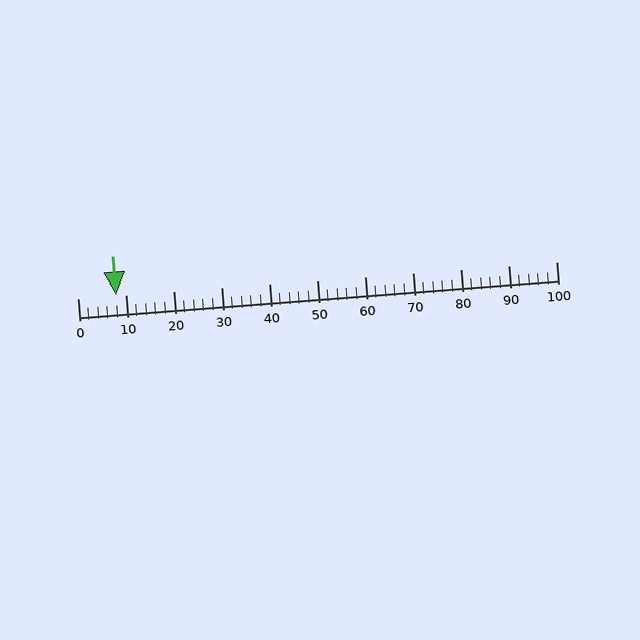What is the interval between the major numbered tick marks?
The major tick marks are spaced 10 units apart.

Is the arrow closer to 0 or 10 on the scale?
The arrow is closer to 10.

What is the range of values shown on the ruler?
The ruler shows values from 0 to 100.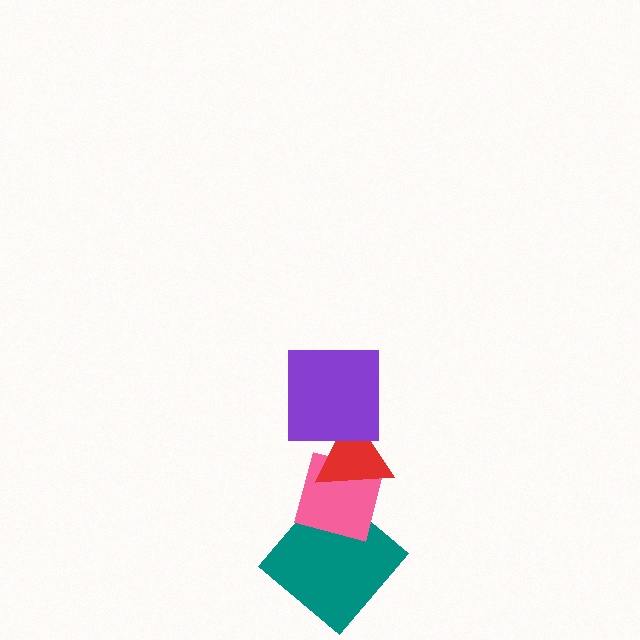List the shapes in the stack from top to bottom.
From top to bottom: the purple square, the red triangle, the pink square, the teal diamond.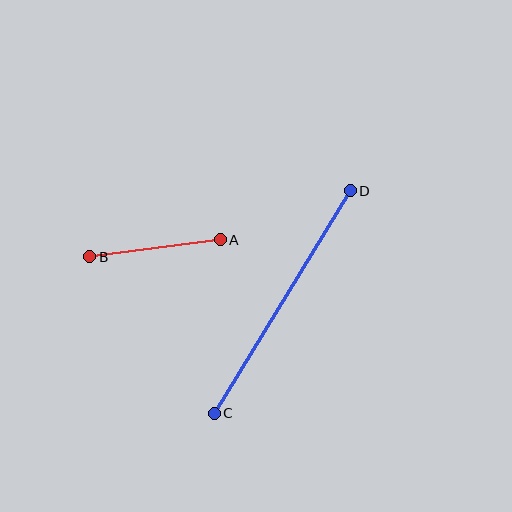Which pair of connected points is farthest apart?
Points C and D are farthest apart.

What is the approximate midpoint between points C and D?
The midpoint is at approximately (282, 302) pixels.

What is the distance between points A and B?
The distance is approximately 132 pixels.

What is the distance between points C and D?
The distance is approximately 261 pixels.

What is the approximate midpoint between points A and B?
The midpoint is at approximately (155, 248) pixels.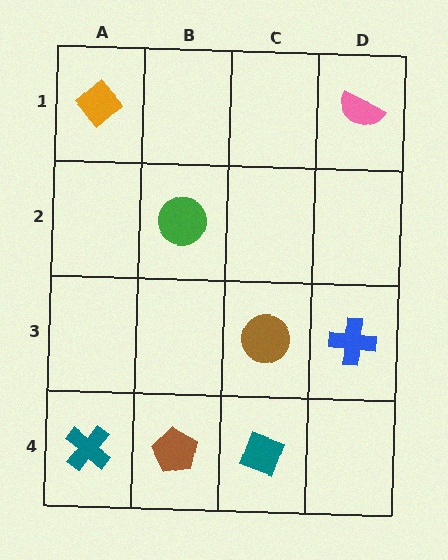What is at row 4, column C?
A teal diamond.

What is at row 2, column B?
A green circle.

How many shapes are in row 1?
2 shapes.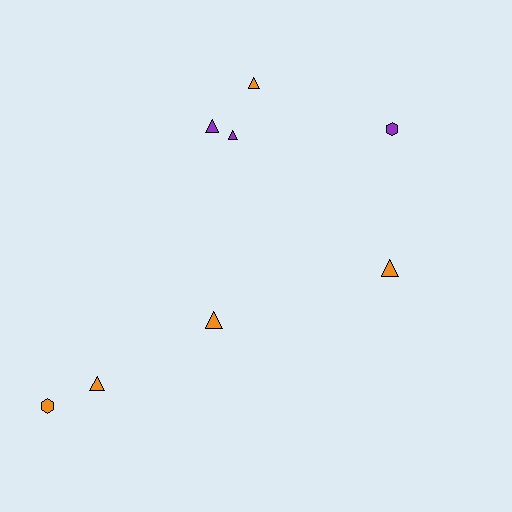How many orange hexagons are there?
There is 1 orange hexagon.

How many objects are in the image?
There are 8 objects.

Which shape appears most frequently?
Triangle, with 6 objects.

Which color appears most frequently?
Orange, with 5 objects.